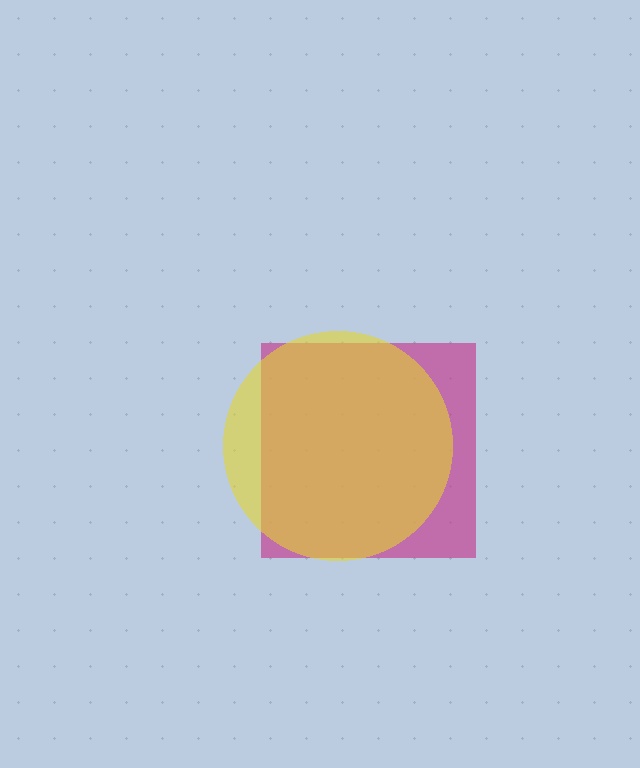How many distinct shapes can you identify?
There are 2 distinct shapes: a magenta square, a yellow circle.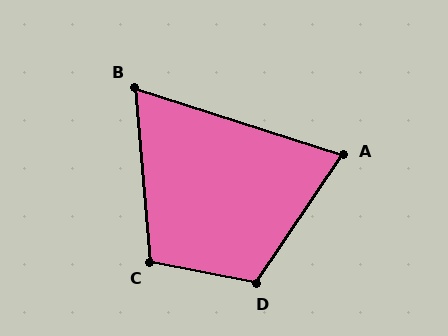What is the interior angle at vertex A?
Approximately 74 degrees (acute).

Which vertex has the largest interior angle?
D, at approximately 112 degrees.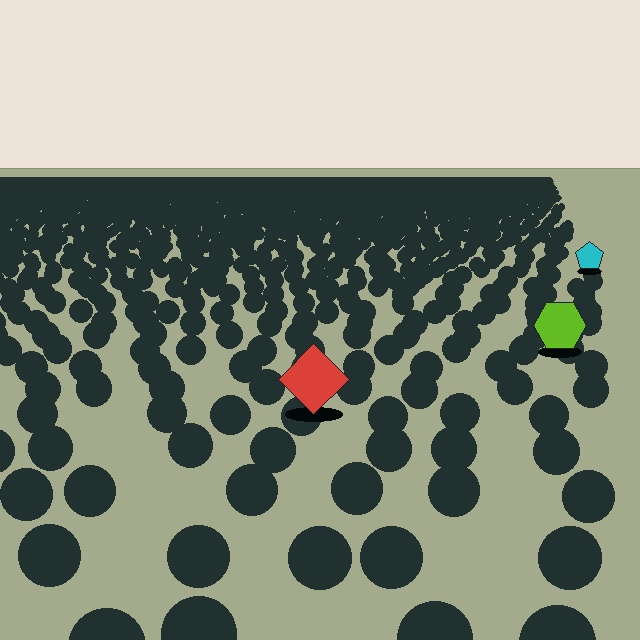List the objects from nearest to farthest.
From nearest to farthest: the red diamond, the lime hexagon, the cyan pentagon.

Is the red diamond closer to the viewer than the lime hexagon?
Yes. The red diamond is closer — you can tell from the texture gradient: the ground texture is coarser near it.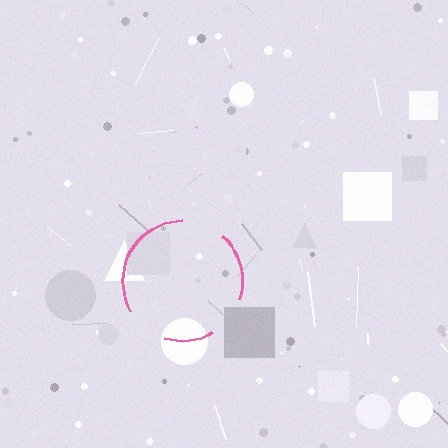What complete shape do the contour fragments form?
The contour fragments form a circle.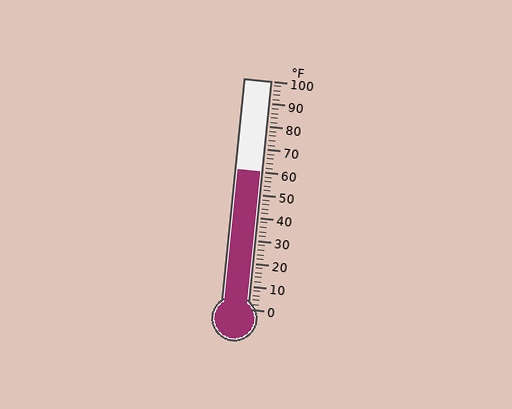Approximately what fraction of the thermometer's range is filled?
The thermometer is filled to approximately 60% of its range.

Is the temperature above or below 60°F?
The temperature is at 60°F.